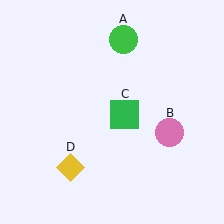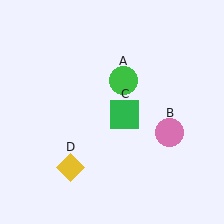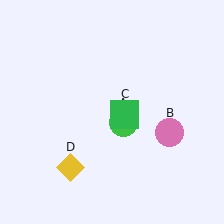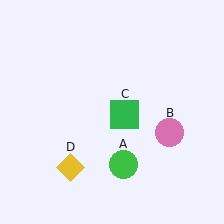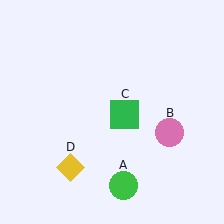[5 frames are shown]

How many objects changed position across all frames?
1 object changed position: green circle (object A).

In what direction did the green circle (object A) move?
The green circle (object A) moved down.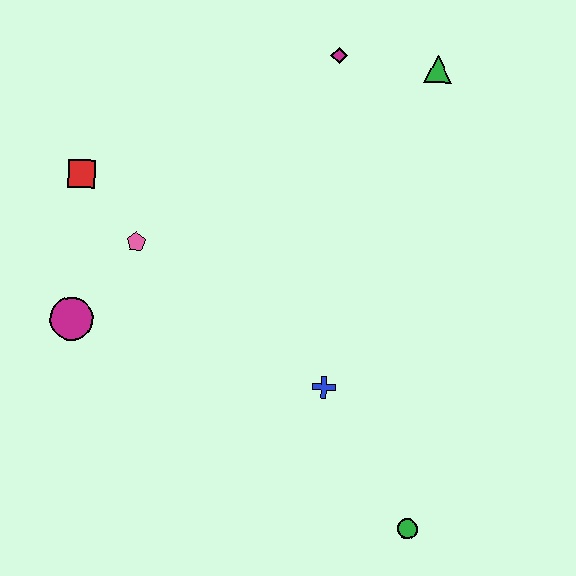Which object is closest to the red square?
The pink pentagon is closest to the red square.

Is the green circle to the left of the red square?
No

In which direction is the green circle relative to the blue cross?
The green circle is below the blue cross.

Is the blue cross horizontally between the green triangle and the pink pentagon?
Yes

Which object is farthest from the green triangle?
The green circle is farthest from the green triangle.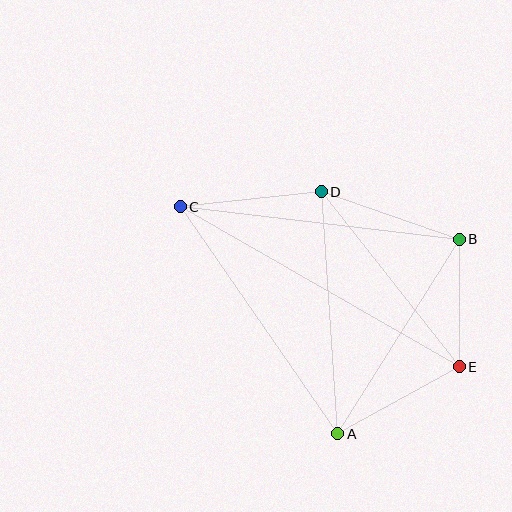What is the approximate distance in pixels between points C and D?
The distance between C and D is approximately 142 pixels.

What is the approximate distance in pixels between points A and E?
The distance between A and E is approximately 139 pixels.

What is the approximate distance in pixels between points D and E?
The distance between D and E is approximately 223 pixels.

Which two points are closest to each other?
Points B and E are closest to each other.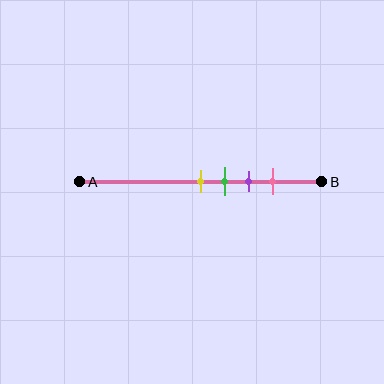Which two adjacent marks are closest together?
The yellow and green marks are the closest adjacent pair.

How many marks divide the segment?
There are 4 marks dividing the segment.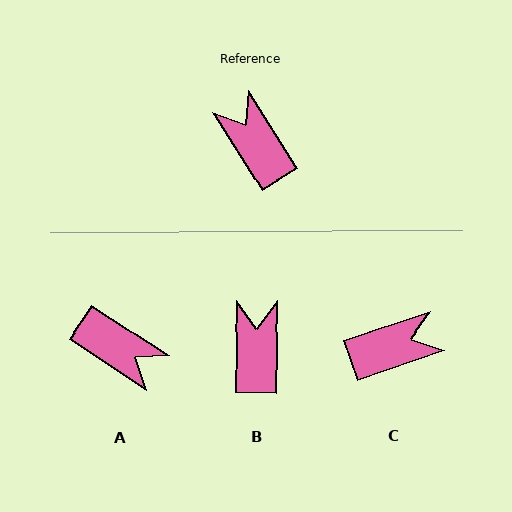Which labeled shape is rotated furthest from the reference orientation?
A, about 155 degrees away.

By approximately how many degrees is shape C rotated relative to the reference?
Approximately 103 degrees clockwise.